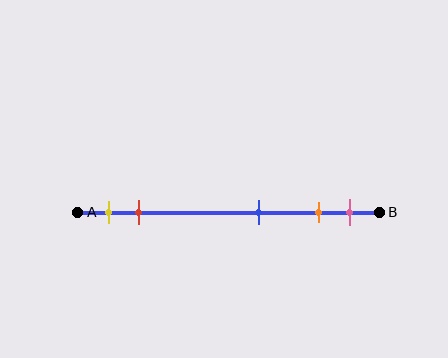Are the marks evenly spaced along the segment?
No, the marks are not evenly spaced.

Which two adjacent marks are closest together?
The orange and pink marks are the closest adjacent pair.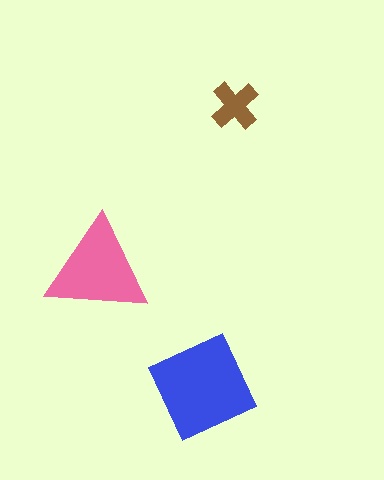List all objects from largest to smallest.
The blue square, the pink triangle, the brown cross.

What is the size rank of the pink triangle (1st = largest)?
2nd.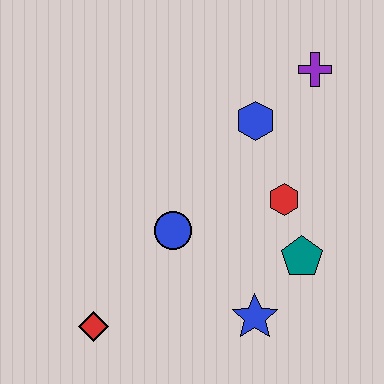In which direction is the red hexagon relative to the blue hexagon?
The red hexagon is below the blue hexagon.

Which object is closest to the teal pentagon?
The red hexagon is closest to the teal pentagon.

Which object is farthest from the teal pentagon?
The red diamond is farthest from the teal pentagon.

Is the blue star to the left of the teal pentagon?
Yes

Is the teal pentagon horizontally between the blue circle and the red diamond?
No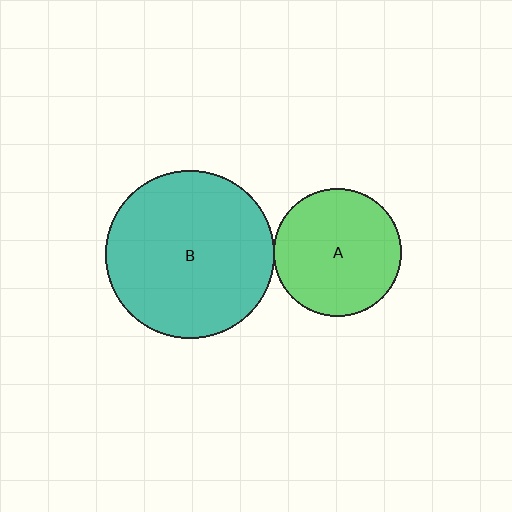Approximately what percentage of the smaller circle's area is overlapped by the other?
Approximately 5%.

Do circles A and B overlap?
Yes.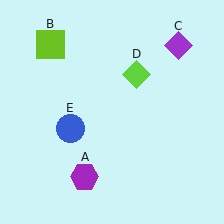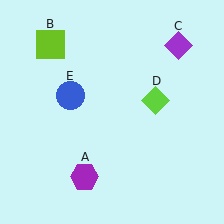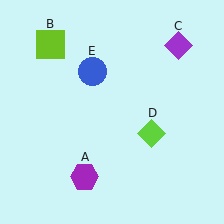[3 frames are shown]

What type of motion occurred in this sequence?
The lime diamond (object D), blue circle (object E) rotated clockwise around the center of the scene.